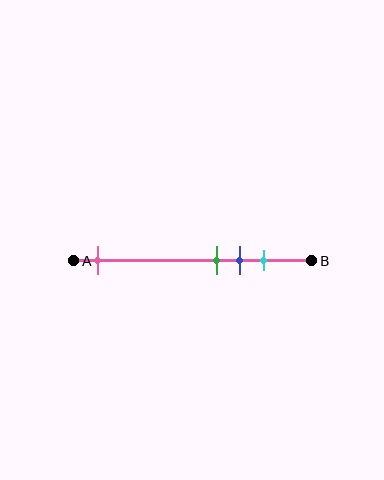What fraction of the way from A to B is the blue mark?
The blue mark is approximately 70% (0.7) of the way from A to B.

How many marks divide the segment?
There are 4 marks dividing the segment.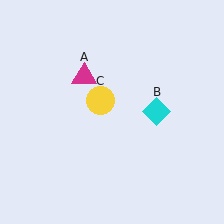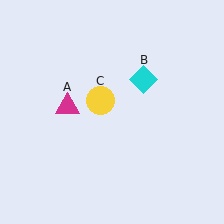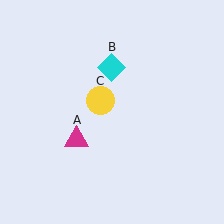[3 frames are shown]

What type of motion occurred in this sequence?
The magenta triangle (object A), cyan diamond (object B) rotated counterclockwise around the center of the scene.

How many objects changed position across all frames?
2 objects changed position: magenta triangle (object A), cyan diamond (object B).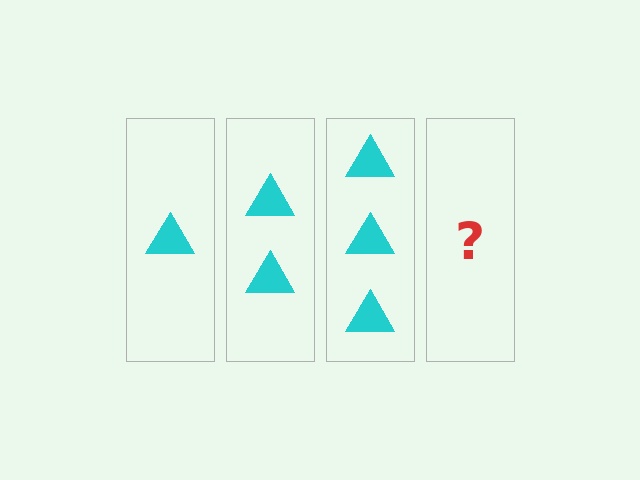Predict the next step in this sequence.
The next step is 4 triangles.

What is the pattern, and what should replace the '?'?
The pattern is that each step adds one more triangle. The '?' should be 4 triangles.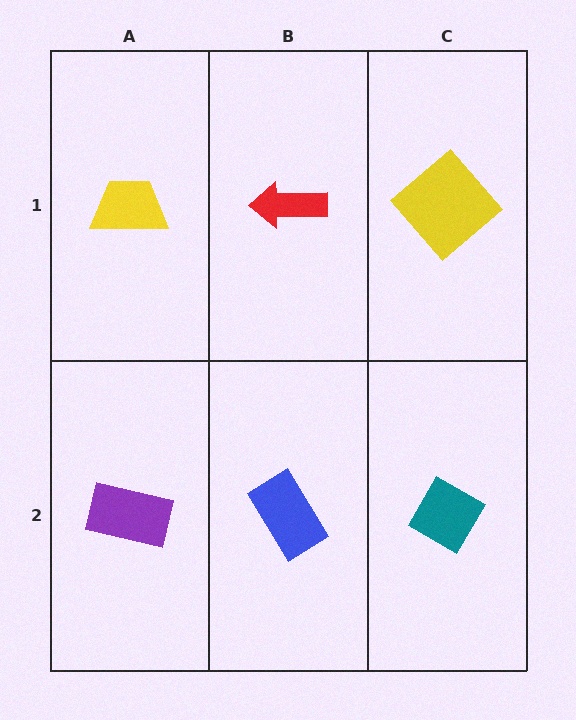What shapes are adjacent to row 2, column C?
A yellow diamond (row 1, column C), a blue rectangle (row 2, column B).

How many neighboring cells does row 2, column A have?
2.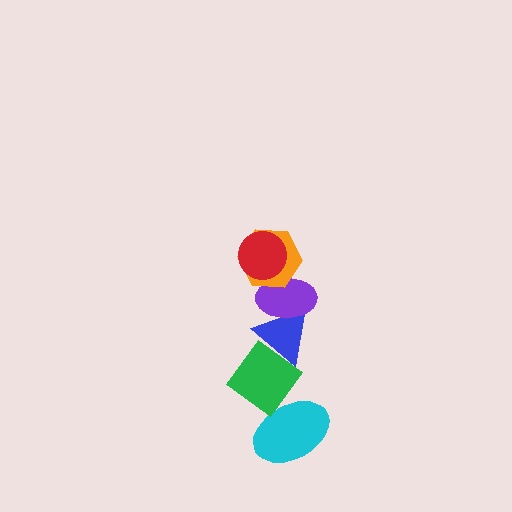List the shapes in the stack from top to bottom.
From top to bottom: the red circle, the orange hexagon, the purple ellipse, the blue triangle, the green diamond, the cyan ellipse.